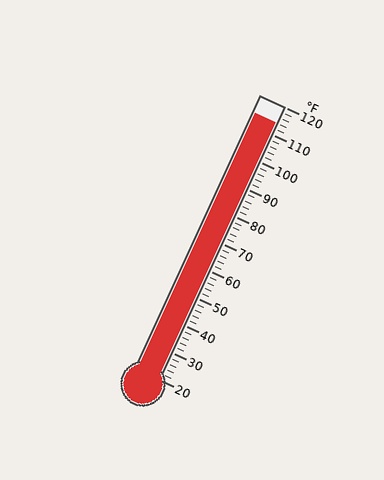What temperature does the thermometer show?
The thermometer shows approximately 114°F.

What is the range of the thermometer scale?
The thermometer scale ranges from 20°F to 120°F.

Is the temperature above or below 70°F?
The temperature is above 70°F.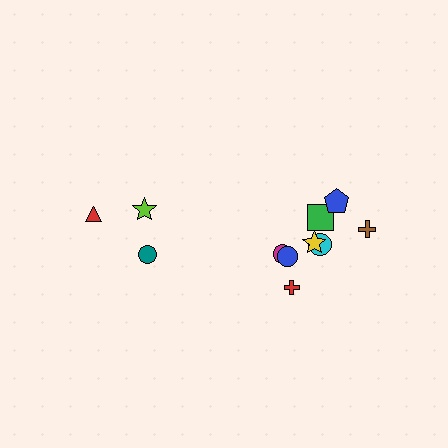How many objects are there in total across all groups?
There are 11 objects.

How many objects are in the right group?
There are 8 objects.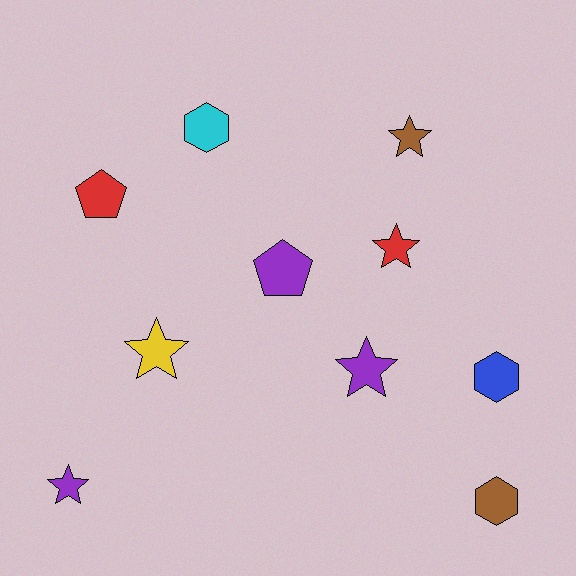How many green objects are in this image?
There are no green objects.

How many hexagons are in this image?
There are 3 hexagons.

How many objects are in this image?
There are 10 objects.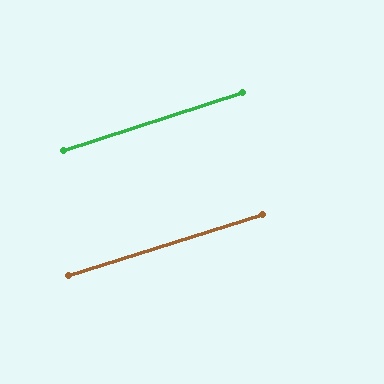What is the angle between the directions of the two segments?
Approximately 1 degree.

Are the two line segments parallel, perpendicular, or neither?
Parallel — their directions differ by only 0.8°.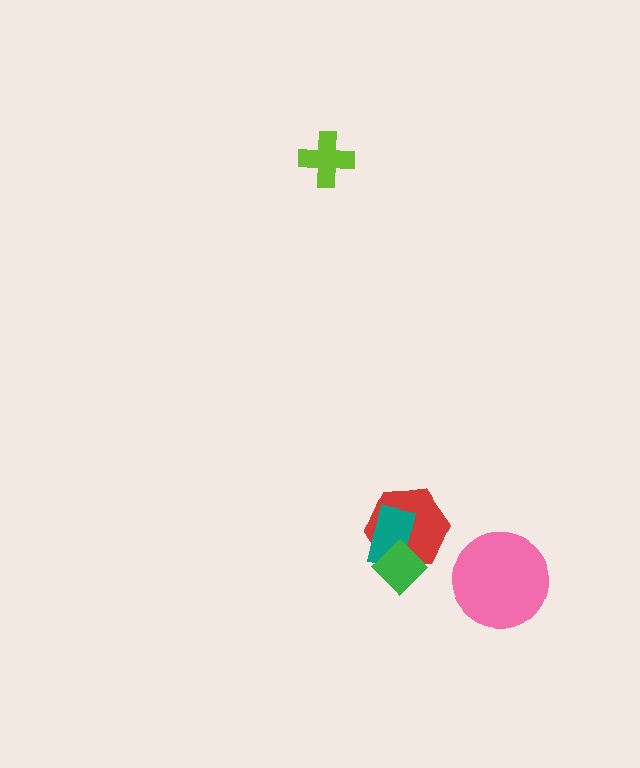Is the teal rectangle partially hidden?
Yes, it is partially covered by another shape.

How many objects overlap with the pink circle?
0 objects overlap with the pink circle.